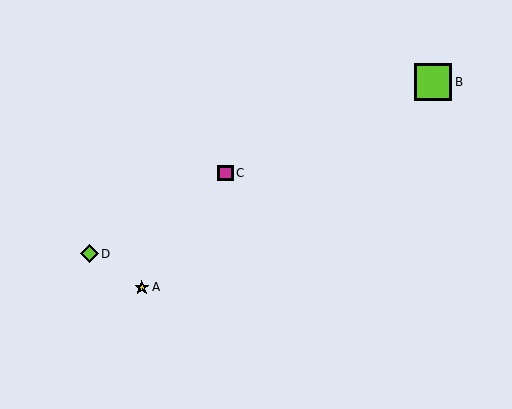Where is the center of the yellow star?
The center of the yellow star is at (142, 287).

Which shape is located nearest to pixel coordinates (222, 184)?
The magenta square (labeled C) at (226, 173) is nearest to that location.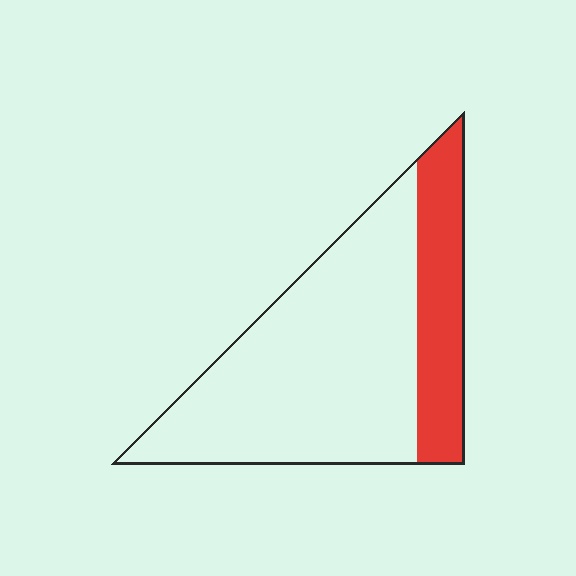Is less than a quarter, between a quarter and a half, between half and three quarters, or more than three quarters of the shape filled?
Between a quarter and a half.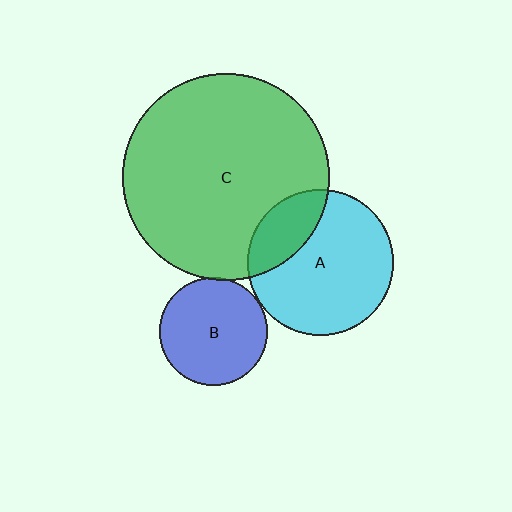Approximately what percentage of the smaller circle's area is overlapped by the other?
Approximately 5%.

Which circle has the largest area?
Circle C (green).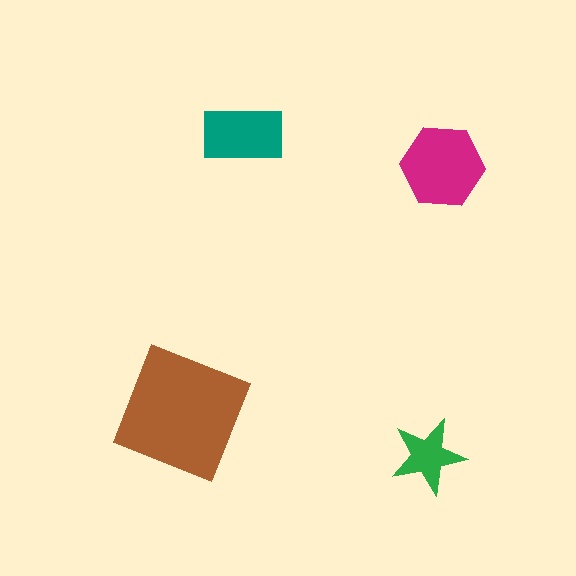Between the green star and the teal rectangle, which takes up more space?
The teal rectangle.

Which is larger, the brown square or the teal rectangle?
The brown square.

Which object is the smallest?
The green star.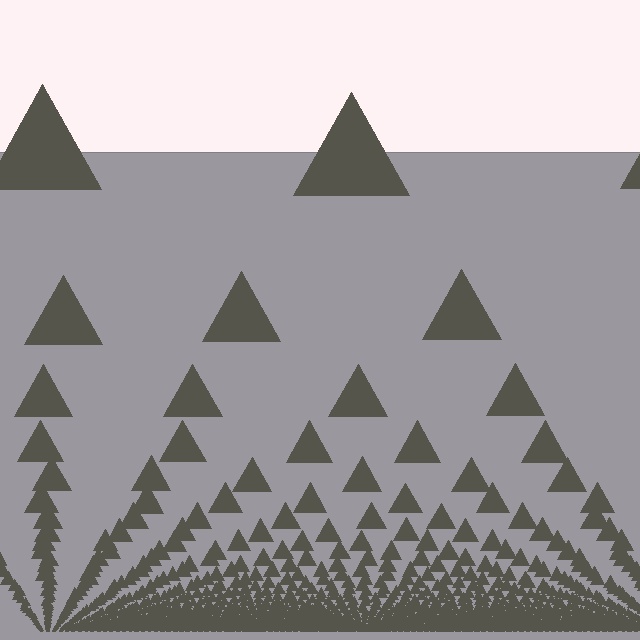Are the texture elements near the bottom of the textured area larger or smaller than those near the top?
Smaller. The gradient is inverted — elements near the bottom are smaller and denser.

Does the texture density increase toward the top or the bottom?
Density increases toward the bottom.